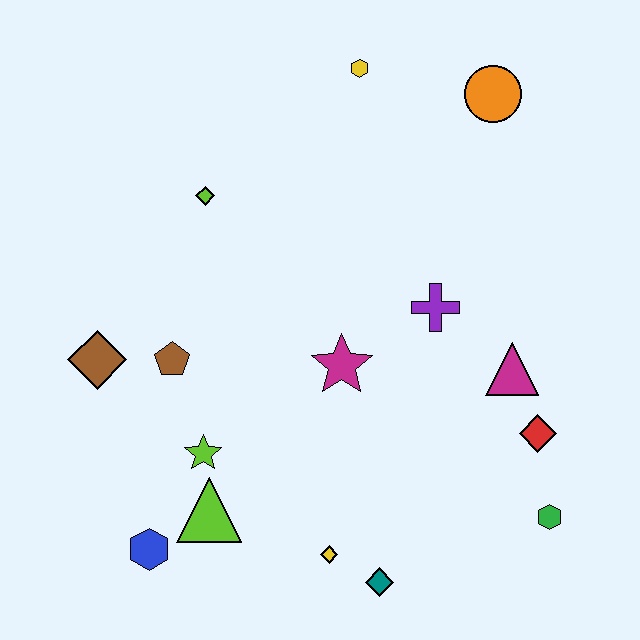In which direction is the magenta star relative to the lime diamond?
The magenta star is below the lime diamond.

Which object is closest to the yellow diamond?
The teal diamond is closest to the yellow diamond.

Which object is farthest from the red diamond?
The brown diamond is farthest from the red diamond.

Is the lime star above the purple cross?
No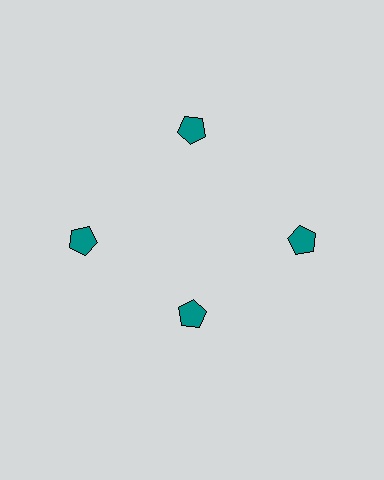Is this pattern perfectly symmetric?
No. The 4 teal pentagons are arranged in a ring, but one element near the 6 o'clock position is pulled inward toward the center, breaking the 4-fold rotational symmetry.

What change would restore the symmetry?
The symmetry would be restored by moving it outward, back onto the ring so that all 4 pentagons sit at equal angles and equal distance from the center.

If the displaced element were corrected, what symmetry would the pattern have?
It would have 4-fold rotational symmetry — the pattern would map onto itself every 90 degrees.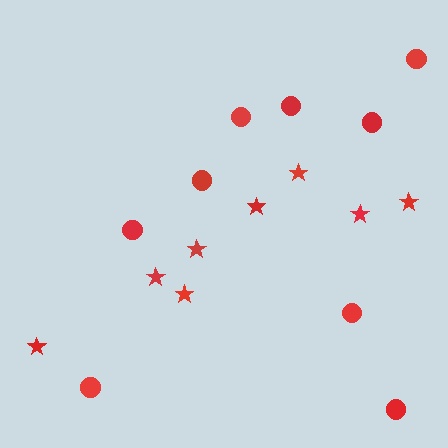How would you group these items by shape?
There are 2 groups: one group of stars (8) and one group of circles (9).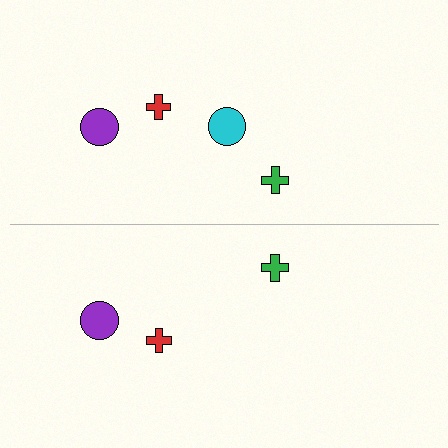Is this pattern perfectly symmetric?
No, the pattern is not perfectly symmetric. A cyan circle is missing from the bottom side.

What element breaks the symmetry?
A cyan circle is missing from the bottom side.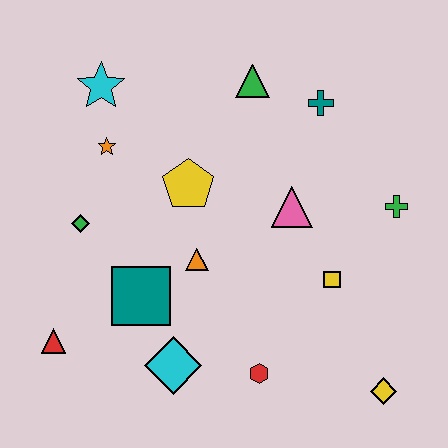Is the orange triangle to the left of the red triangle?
No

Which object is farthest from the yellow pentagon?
The yellow diamond is farthest from the yellow pentagon.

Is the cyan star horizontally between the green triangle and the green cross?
No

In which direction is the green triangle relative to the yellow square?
The green triangle is above the yellow square.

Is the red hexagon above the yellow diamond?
Yes